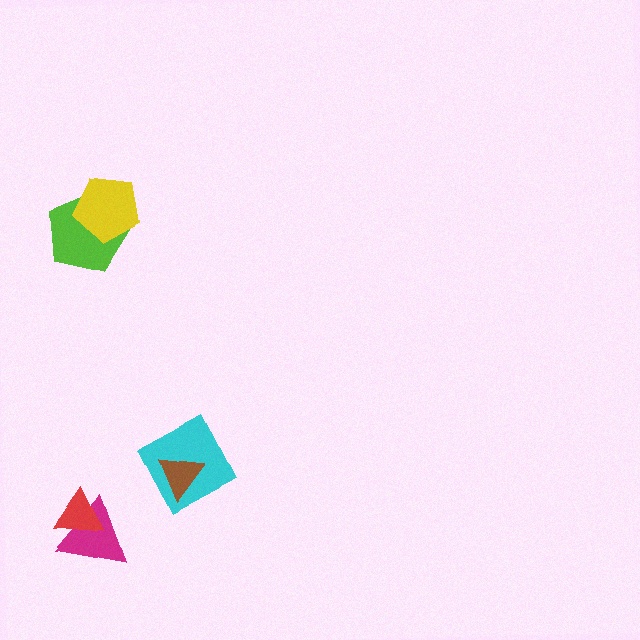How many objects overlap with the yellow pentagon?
1 object overlaps with the yellow pentagon.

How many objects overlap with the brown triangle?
1 object overlaps with the brown triangle.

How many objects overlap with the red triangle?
1 object overlaps with the red triangle.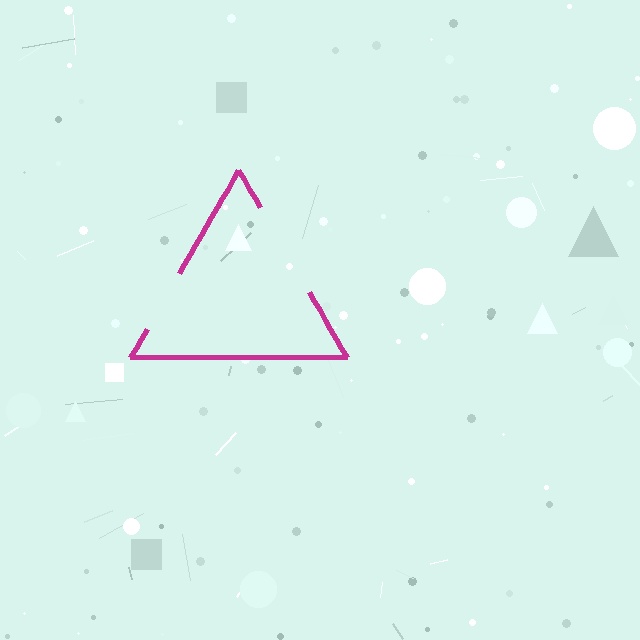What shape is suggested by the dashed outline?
The dashed outline suggests a triangle.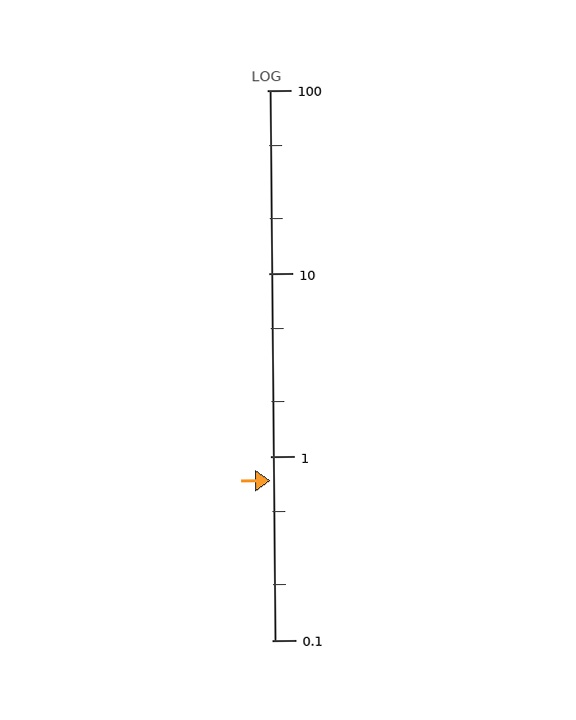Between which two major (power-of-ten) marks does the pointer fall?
The pointer is between 0.1 and 1.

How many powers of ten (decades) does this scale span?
The scale spans 3 decades, from 0.1 to 100.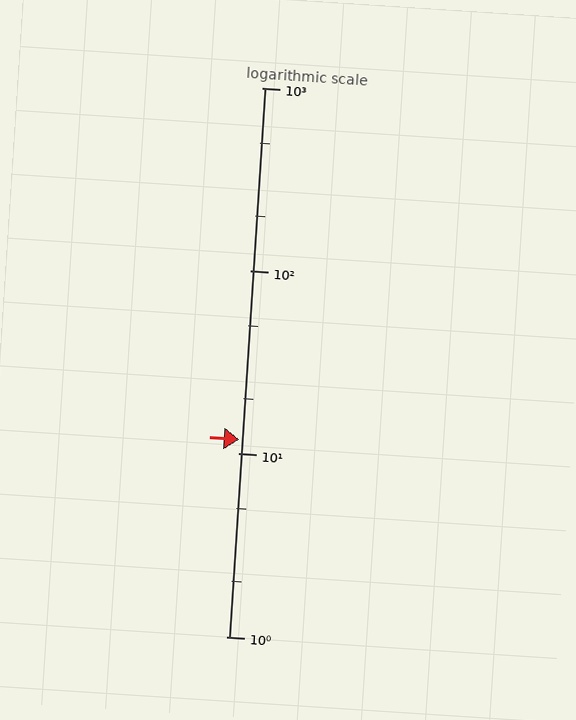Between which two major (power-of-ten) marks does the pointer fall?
The pointer is between 10 and 100.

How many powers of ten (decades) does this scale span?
The scale spans 3 decades, from 1 to 1000.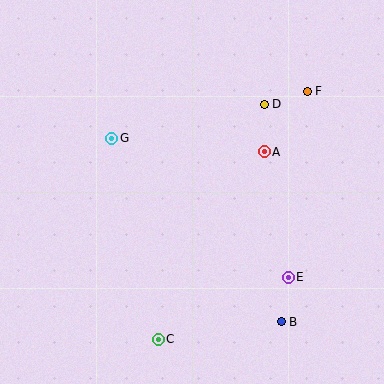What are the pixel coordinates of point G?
Point G is at (112, 138).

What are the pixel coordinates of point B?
Point B is at (281, 322).